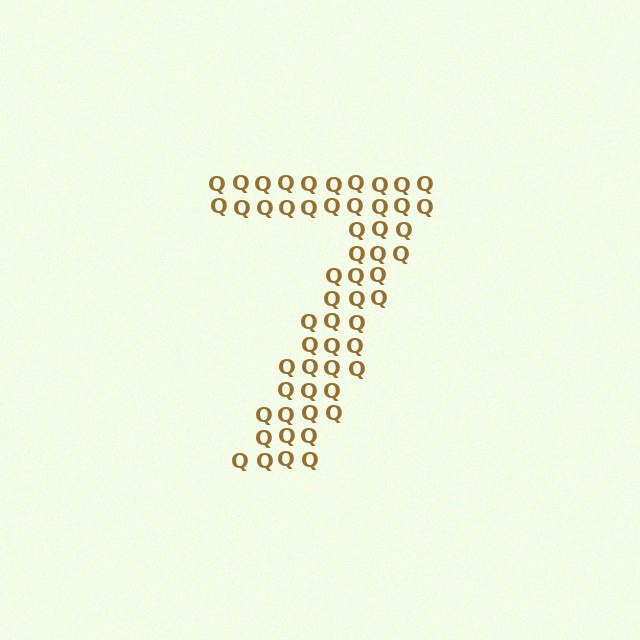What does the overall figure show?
The overall figure shows the digit 7.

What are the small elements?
The small elements are letter Q's.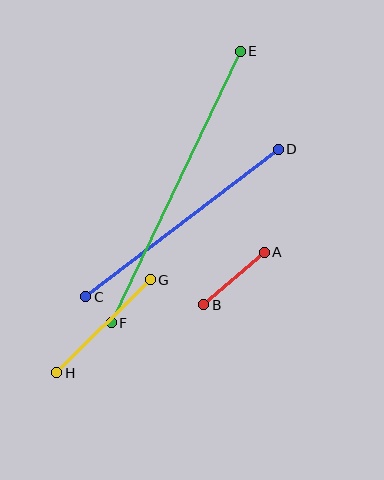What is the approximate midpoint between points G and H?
The midpoint is at approximately (104, 326) pixels.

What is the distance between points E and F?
The distance is approximately 301 pixels.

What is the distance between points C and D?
The distance is approximately 243 pixels.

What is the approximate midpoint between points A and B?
The midpoint is at approximately (234, 279) pixels.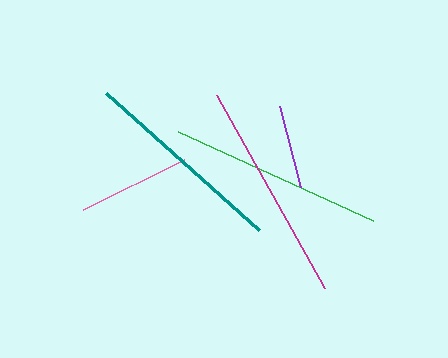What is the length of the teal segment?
The teal segment is approximately 205 pixels long.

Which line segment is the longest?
The magenta line is the longest at approximately 221 pixels.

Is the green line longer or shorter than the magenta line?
The magenta line is longer than the green line.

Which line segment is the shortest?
The purple line is the shortest at approximately 84 pixels.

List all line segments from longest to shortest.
From longest to shortest: magenta, green, teal, pink, purple.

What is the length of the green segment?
The green segment is approximately 215 pixels long.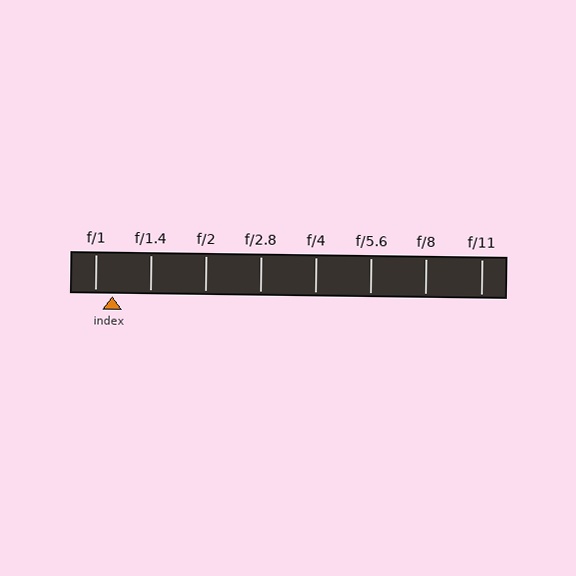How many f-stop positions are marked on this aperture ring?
There are 8 f-stop positions marked.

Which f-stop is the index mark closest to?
The index mark is closest to f/1.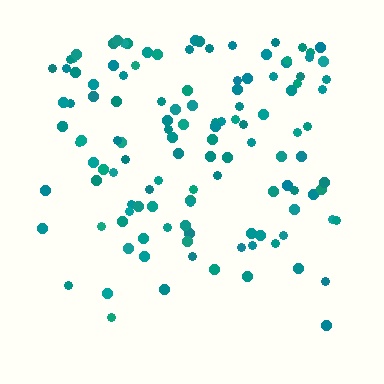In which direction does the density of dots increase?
From bottom to top, with the top side densest.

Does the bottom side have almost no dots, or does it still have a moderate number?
Still a moderate number, just noticeably fewer than the top.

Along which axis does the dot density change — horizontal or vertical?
Vertical.